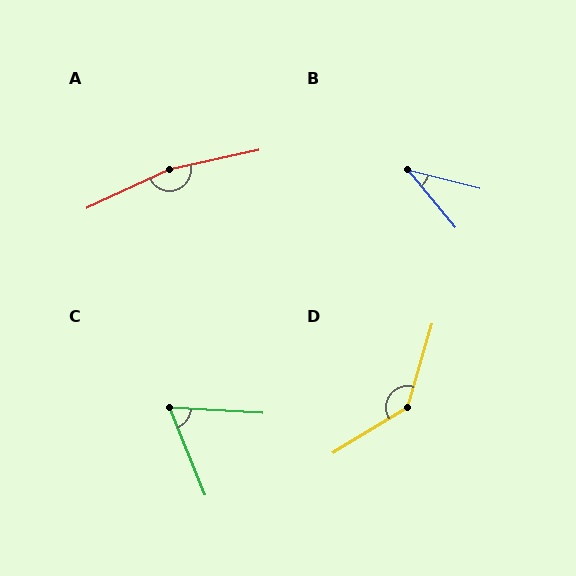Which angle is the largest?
A, at approximately 167 degrees.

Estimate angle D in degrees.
Approximately 138 degrees.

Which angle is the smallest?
B, at approximately 36 degrees.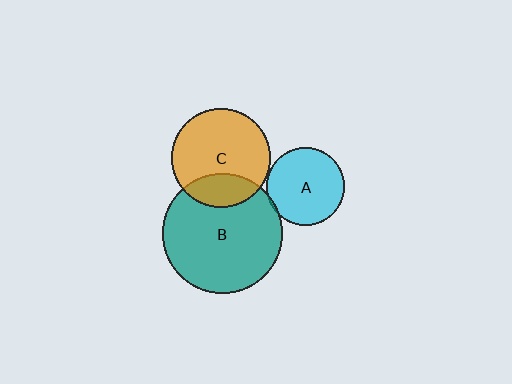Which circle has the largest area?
Circle B (teal).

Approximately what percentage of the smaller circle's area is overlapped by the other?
Approximately 25%.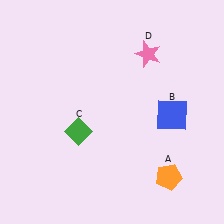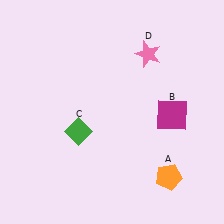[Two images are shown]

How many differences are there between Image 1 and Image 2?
There is 1 difference between the two images.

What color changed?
The square (B) changed from blue in Image 1 to magenta in Image 2.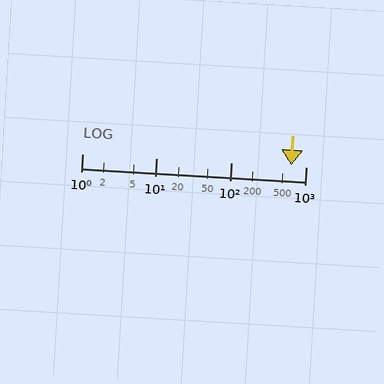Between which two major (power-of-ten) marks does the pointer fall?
The pointer is between 100 and 1000.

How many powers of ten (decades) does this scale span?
The scale spans 3 decades, from 1 to 1000.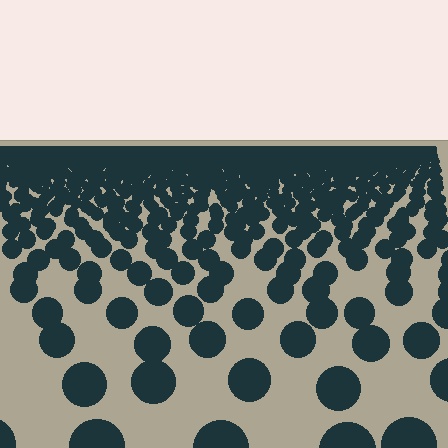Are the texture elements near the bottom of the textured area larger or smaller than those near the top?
Larger. Near the bottom, elements are closer to the viewer and appear at a bigger on-screen size.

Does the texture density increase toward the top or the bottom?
Density increases toward the top.